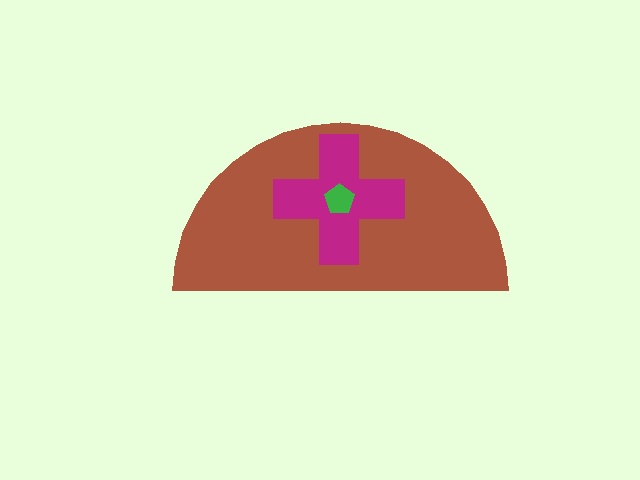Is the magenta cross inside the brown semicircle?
Yes.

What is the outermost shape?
The brown semicircle.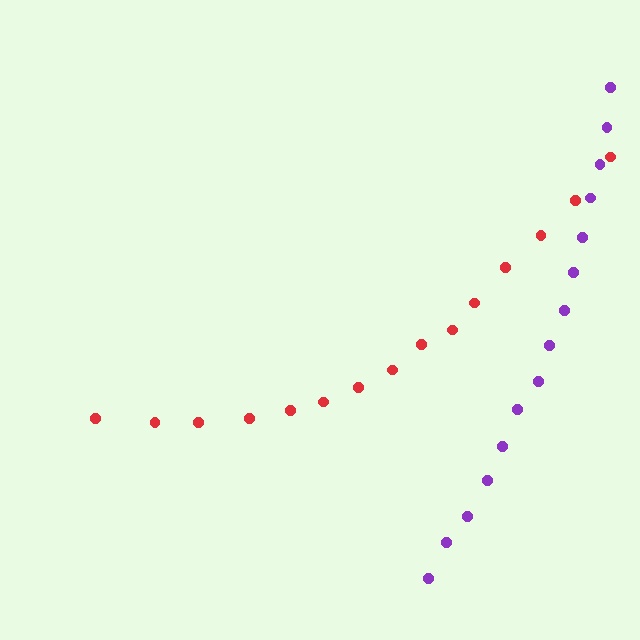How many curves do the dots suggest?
There are 2 distinct paths.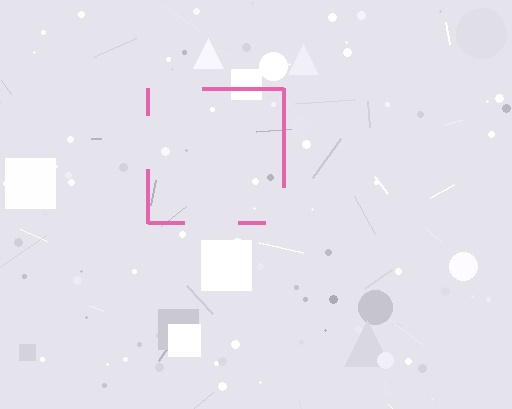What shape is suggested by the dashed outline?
The dashed outline suggests a square.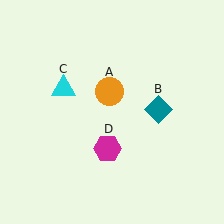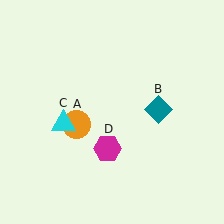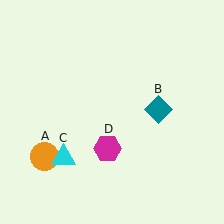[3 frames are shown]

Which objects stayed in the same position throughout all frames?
Teal diamond (object B) and magenta hexagon (object D) remained stationary.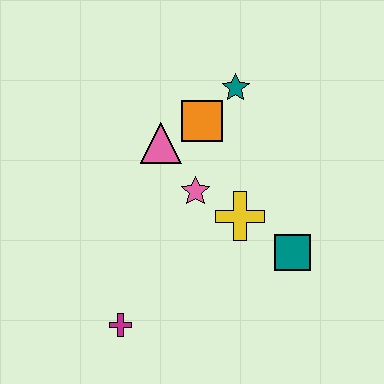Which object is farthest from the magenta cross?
The teal star is farthest from the magenta cross.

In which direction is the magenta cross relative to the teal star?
The magenta cross is below the teal star.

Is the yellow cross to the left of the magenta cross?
No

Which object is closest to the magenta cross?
The pink star is closest to the magenta cross.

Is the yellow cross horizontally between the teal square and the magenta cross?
Yes